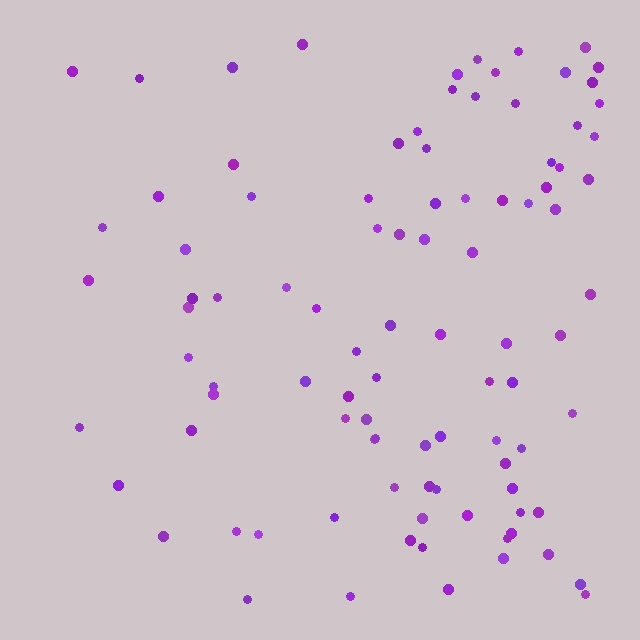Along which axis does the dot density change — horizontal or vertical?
Horizontal.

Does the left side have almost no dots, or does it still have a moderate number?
Still a moderate number, just noticeably fewer than the right.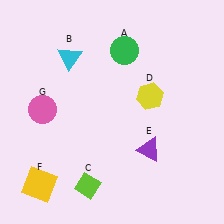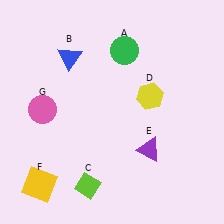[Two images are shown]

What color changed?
The triangle (B) changed from cyan in Image 1 to blue in Image 2.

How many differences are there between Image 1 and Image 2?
There is 1 difference between the two images.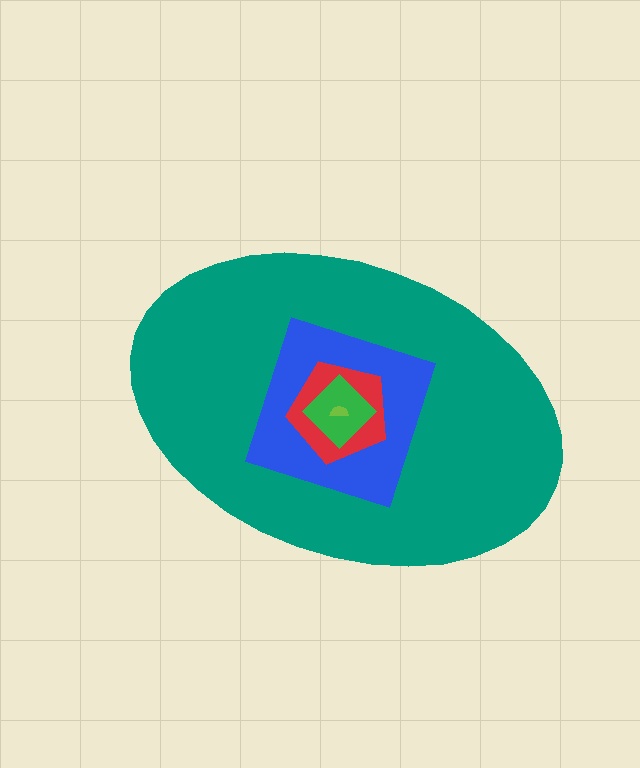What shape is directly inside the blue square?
The red pentagon.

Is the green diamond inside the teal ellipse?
Yes.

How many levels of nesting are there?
5.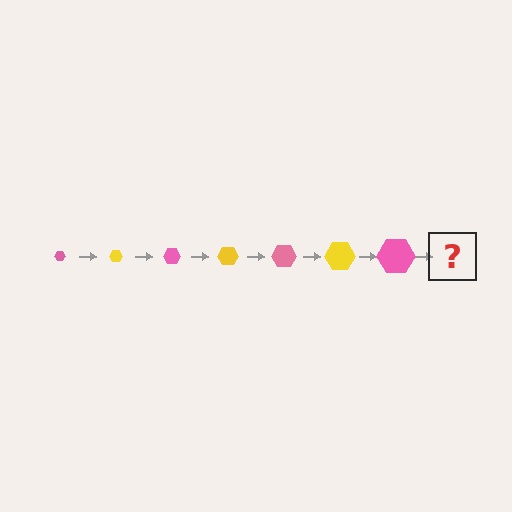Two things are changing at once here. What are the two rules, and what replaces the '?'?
The two rules are that the hexagon grows larger each step and the color cycles through pink and yellow. The '?' should be a yellow hexagon, larger than the previous one.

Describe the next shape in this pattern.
It should be a yellow hexagon, larger than the previous one.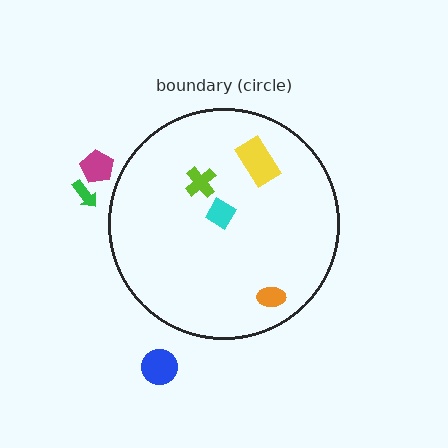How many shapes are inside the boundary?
4 inside, 3 outside.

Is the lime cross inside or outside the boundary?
Inside.